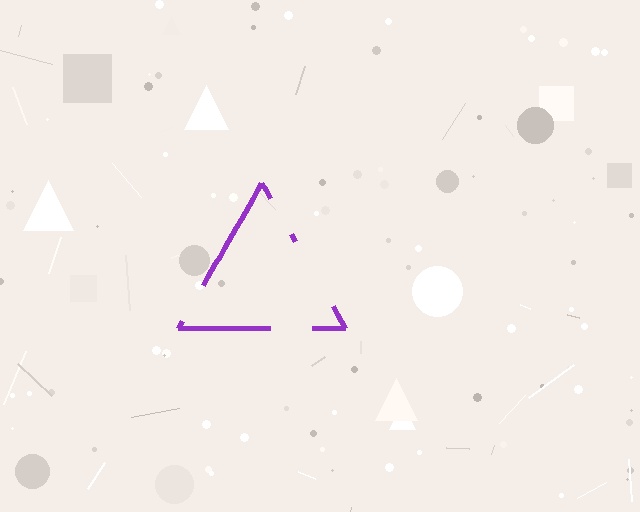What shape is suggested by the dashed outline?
The dashed outline suggests a triangle.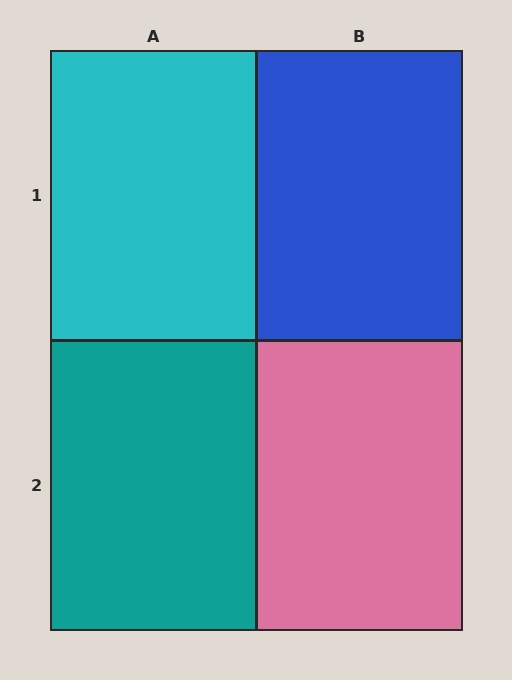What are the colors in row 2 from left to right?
Teal, pink.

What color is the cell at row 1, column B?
Blue.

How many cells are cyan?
1 cell is cyan.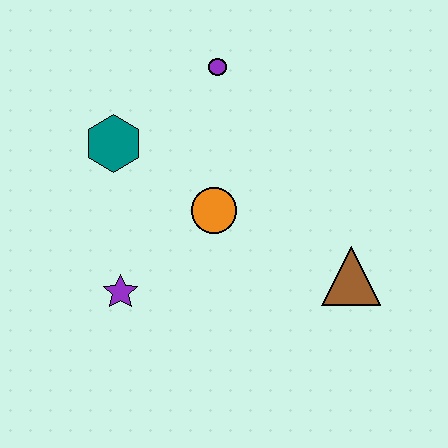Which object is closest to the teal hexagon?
The orange circle is closest to the teal hexagon.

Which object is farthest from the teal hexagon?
The brown triangle is farthest from the teal hexagon.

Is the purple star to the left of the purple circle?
Yes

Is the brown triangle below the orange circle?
Yes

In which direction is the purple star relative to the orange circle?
The purple star is to the left of the orange circle.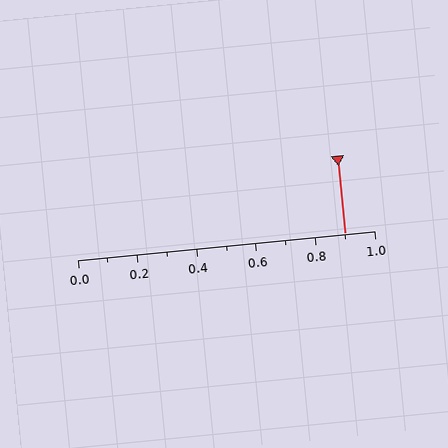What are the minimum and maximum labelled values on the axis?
The axis runs from 0.0 to 1.0.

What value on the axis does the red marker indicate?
The marker indicates approximately 0.9.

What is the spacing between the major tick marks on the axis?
The major ticks are spaced 0.2 apart.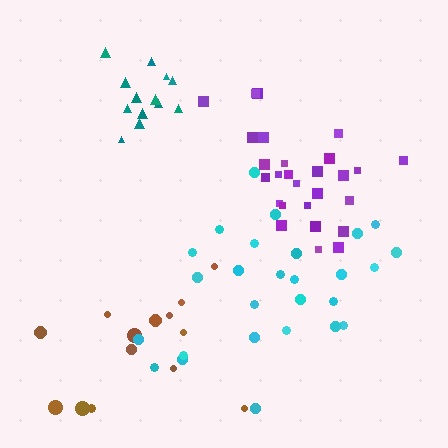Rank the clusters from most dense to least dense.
teal, purple, cyan, brown.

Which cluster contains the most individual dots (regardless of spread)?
Purple (27).